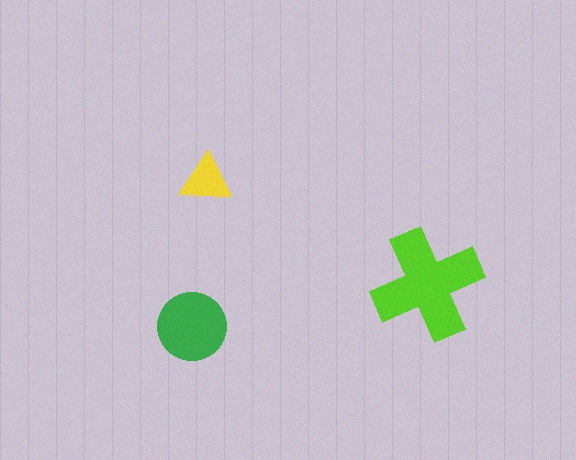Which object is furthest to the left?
The green circle is leftmost.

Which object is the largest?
The lime cross.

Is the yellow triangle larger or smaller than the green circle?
Smaller.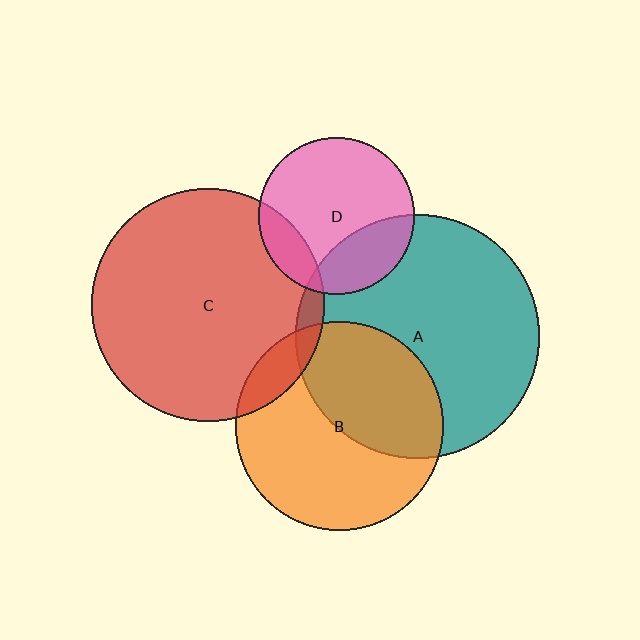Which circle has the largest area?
Circle A (teal).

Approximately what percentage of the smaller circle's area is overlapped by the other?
Approximately 5%.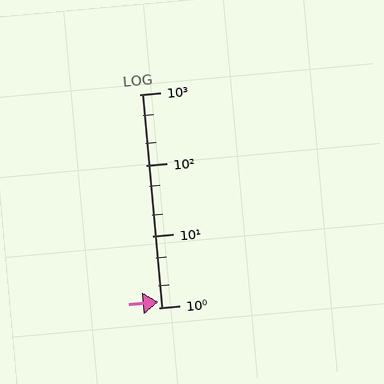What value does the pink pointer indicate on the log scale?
The pointer indicates approximately 1.2.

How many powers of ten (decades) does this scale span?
The scale spans 3 decades, from 1 to 1000.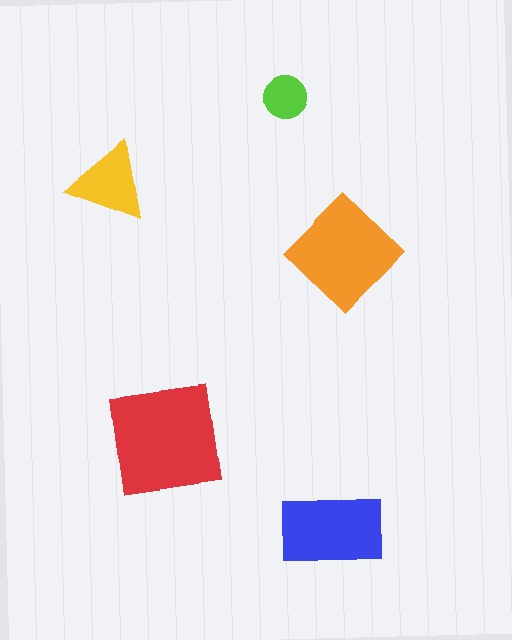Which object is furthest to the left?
The yellow triangle is leftmost.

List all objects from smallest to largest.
The lime circle, the yellow triangle, the blue rectangle, the orange diamond, the red square.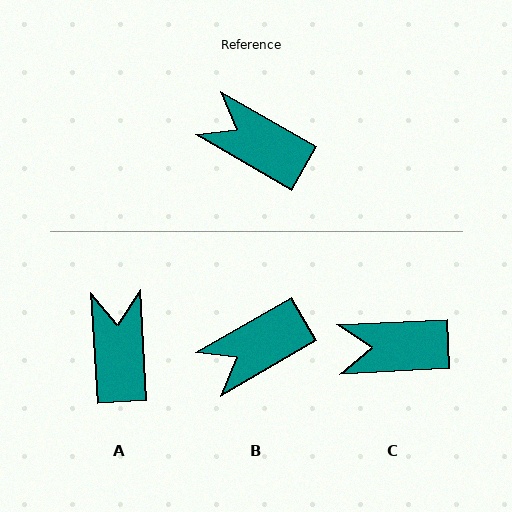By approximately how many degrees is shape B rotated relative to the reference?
Approximately 60 degrees counter-clockwise.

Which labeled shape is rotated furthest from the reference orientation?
B, about 60 degrees away.